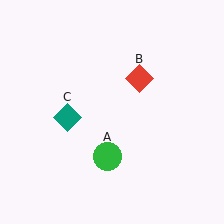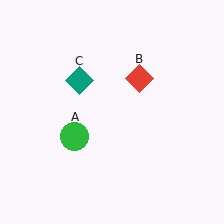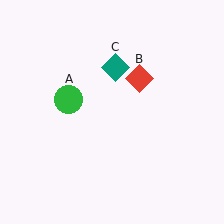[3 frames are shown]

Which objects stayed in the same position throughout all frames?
Red diamond (object B) remained stationary.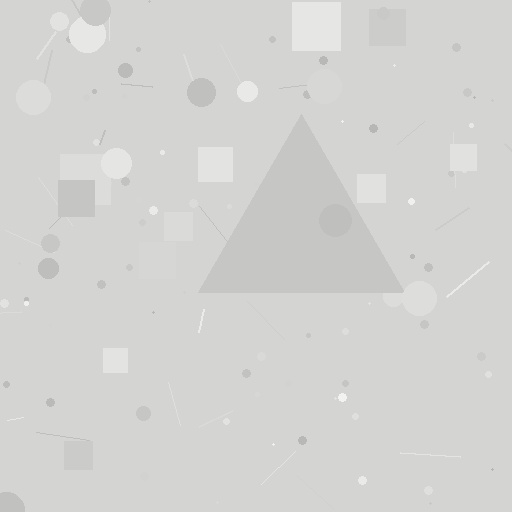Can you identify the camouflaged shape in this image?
The camouflaged shape is a triangle.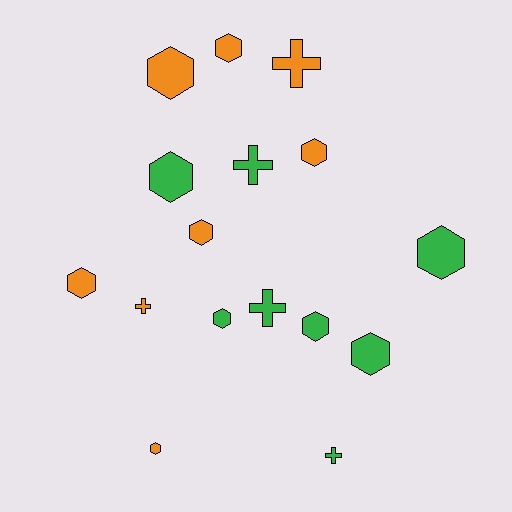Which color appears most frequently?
Green, with 8 objects.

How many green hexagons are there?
There are 5 green hexagons.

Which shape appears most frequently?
Hexagon, with 11 objects.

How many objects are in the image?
There are 16 objects.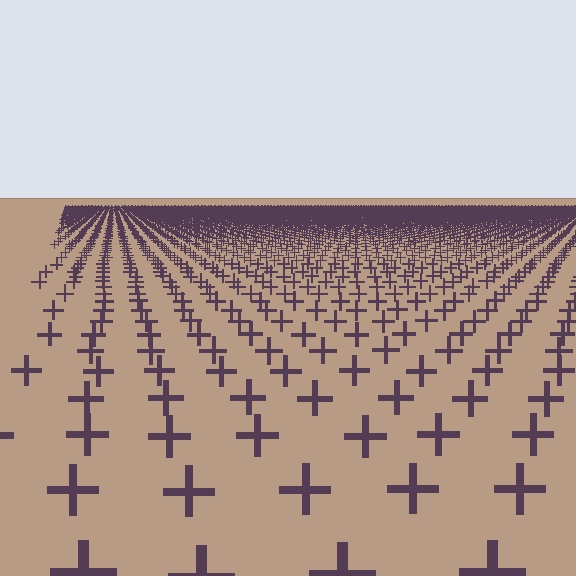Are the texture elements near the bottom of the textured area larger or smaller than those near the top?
Larger. Near the bottom, elements are closer to the viewer and appear at a bigger on-screen size.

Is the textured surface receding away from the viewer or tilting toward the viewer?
The surface is receding away from the viewer. Texture elements get smaller and denser toward the top.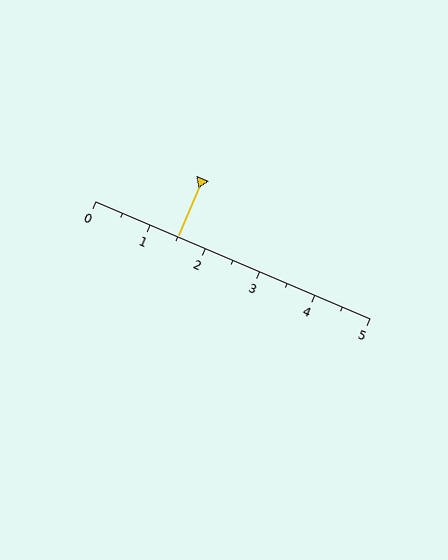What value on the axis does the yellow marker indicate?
The marker indicates approximately 1.5.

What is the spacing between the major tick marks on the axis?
The major ticks are spaced 1 apart.